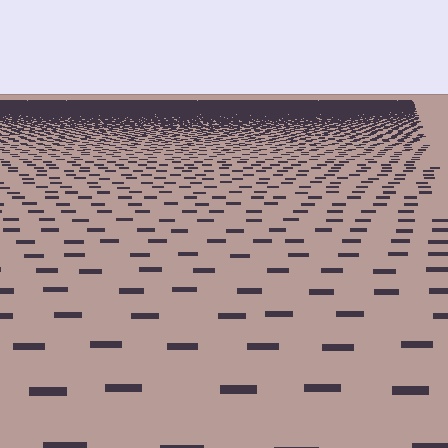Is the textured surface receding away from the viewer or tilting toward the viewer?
The surface is receding away from the viewer. Texture elements get smaller and denser toward the top.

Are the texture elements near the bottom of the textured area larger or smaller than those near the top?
Larger. Near the bottom, elements are closer to the viewer and appear at a bigger on-screen size.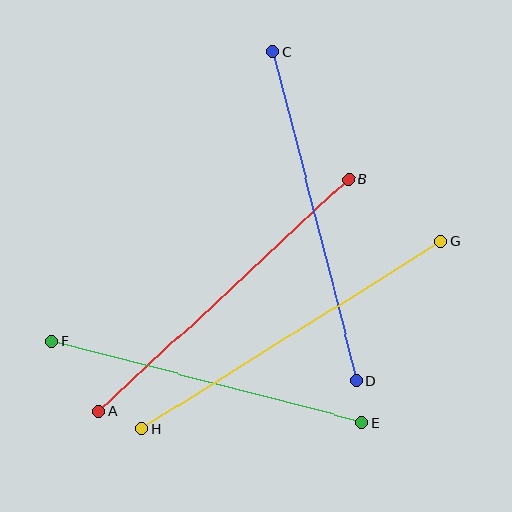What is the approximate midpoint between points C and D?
The midpoint is at approximately (315, 216) pixels.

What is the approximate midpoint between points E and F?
The midpoint is at approximately (207, 382) pixels.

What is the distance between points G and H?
The distance is approximately 353 pixels.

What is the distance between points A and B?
The distance is approximately 341 pixels.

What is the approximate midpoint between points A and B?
The midpoint is at approximately (224, 295) pixels.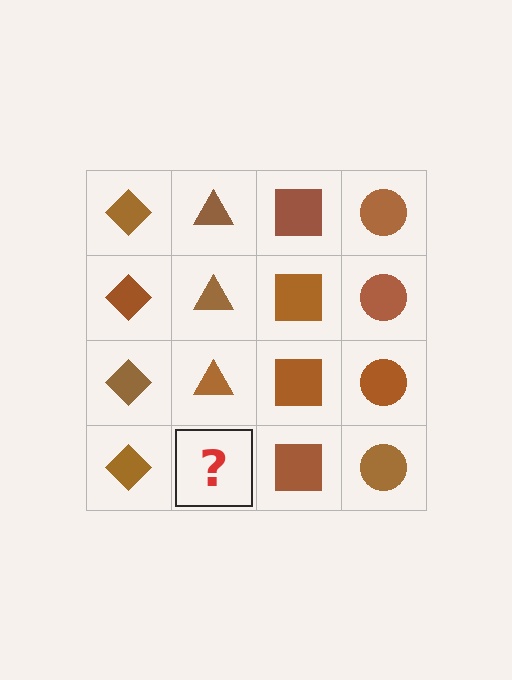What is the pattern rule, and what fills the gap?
The rule is that each column has a consistent shape. The gap should be filled with a brown triangle.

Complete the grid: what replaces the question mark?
The question mark should be replaced with a brown triangle.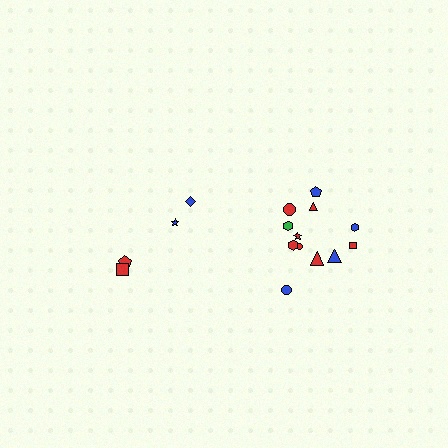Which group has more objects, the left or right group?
The right group.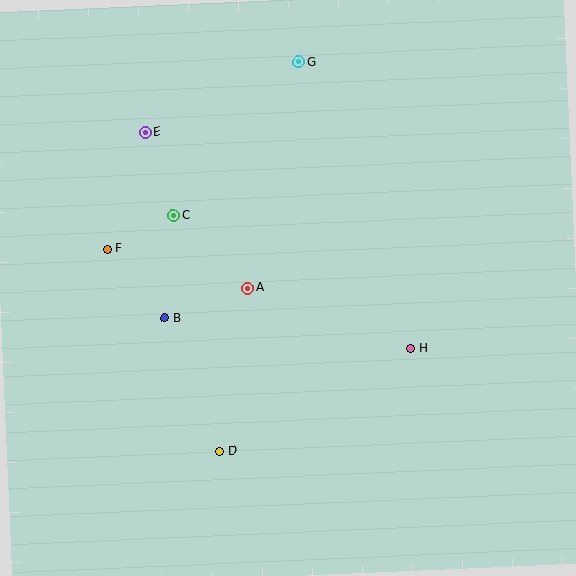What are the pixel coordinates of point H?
Point H is at (410, 348).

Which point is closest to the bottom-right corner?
Point H is closest to the bottom-right corner.